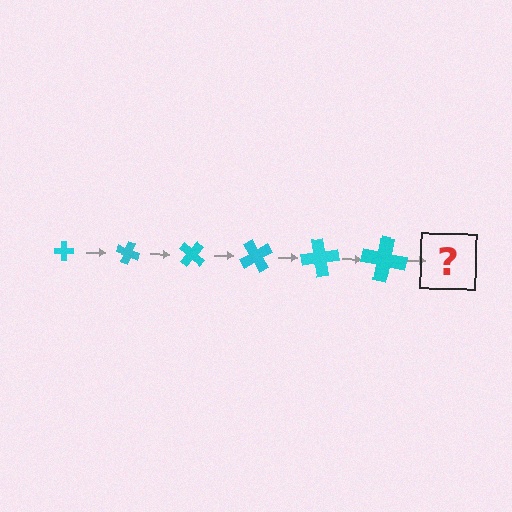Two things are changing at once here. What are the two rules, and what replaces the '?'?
The two rules are that the cross grows larger each step and it rotates 20 degrees each step. The '?' should be a cross, larger than the previous one and rotated 120 degrees from the start.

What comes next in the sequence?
The next element should be a cross, larger than the previous one and rotated 120 degrees from the start.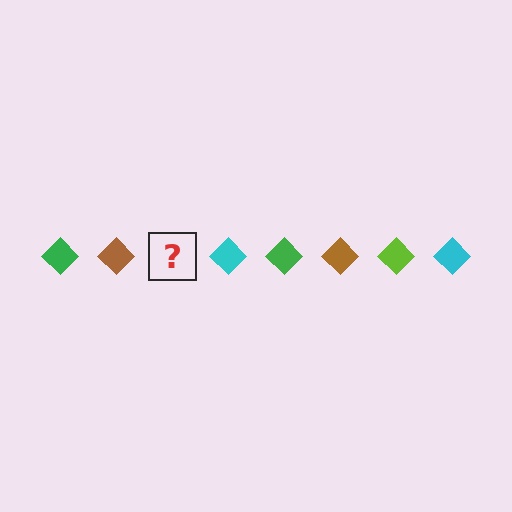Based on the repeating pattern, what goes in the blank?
The blank should be a lime diamond.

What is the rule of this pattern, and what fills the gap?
The rule is that the pattern cycles through green, brown, lime, cyan diamonds. The gap should be filled with a lime diamond.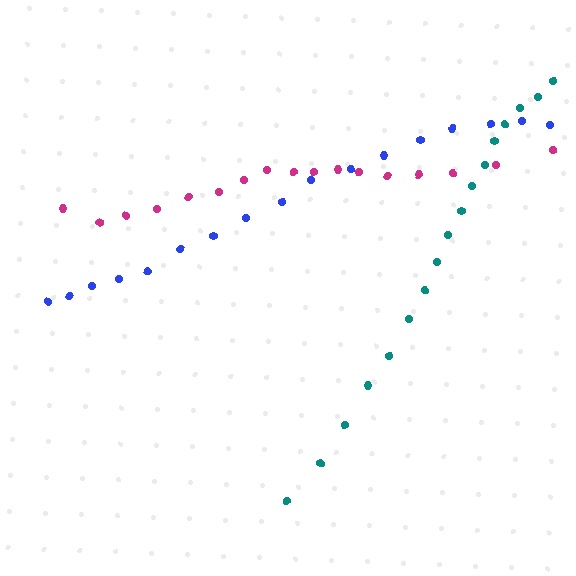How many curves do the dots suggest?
There are 3 distinct paths.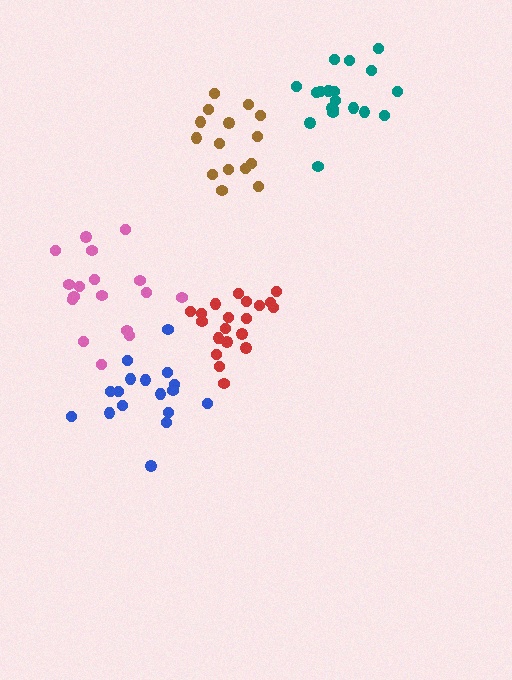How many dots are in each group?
Group 1: 17 dots, Group 2: 17 dots, Group 3: 19 dots, Group 4: 20 dots, Group 5: 15 dots (88 total).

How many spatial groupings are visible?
There are 5 spatial groupings.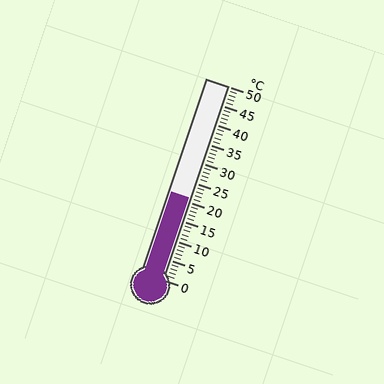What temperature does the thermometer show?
The thermometer shows approximately 21°C.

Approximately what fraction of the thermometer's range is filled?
The thermometer is filled to approximately 40% of its range.